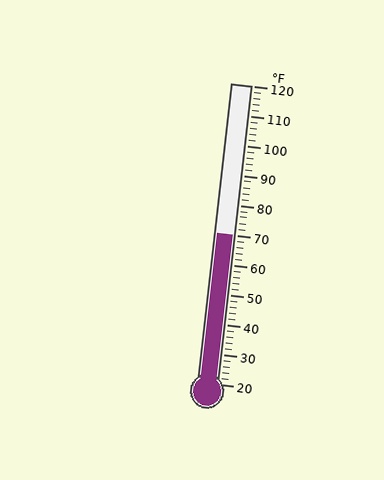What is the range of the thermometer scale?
The thermometer scale ranges from 20°F to 120°F.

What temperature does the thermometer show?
The thermometer shows approximately 70°F.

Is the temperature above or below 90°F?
The temperature is below 90°F.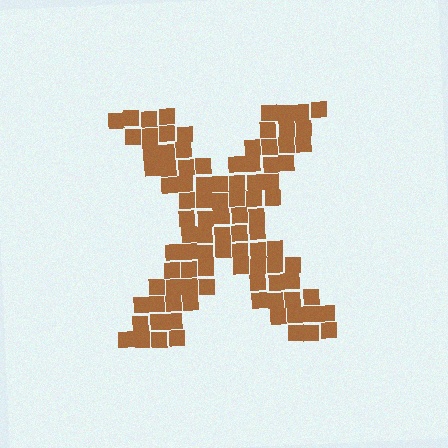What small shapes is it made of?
It is made of small squares.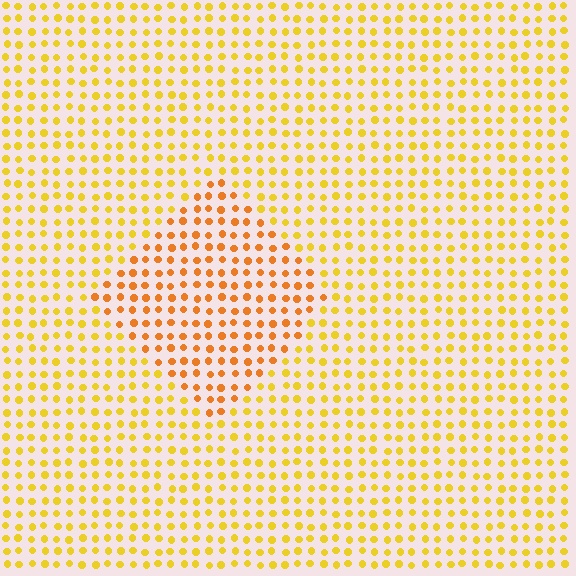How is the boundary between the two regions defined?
The boundary is defined purely by a slight shift in hue (about 25 degrees). Spacing, size, and orientation are identical on both sides.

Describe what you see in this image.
The image is filled with small yellow elements in a uniform arrangement. A diamond-shaped region is visible where the elements are tinted to a slightly different hue, forming a subtle color boundary.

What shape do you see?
I see a diamond.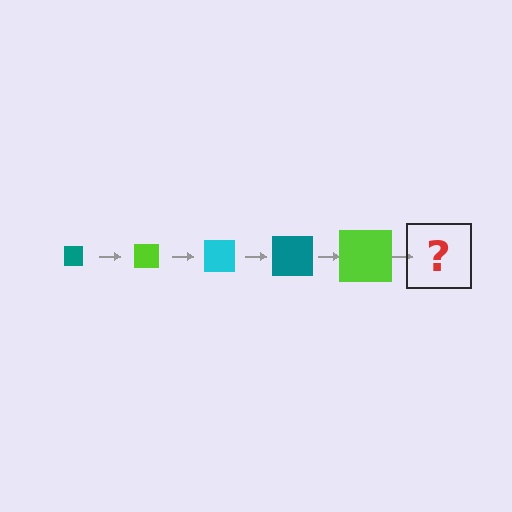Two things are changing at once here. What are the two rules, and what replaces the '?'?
The two rules are that the square grows larger each step and the color cycles through teal, lime, and cyan. The '?' should be a cyan square, larger than the previous one.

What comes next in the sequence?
The next element should be a cyan square, larger than the previous one.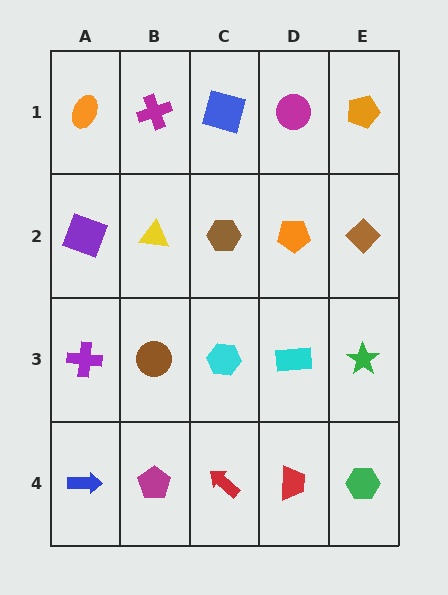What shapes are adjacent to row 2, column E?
An orange pentagon (row 1, column E), a green star (row 3, column E), an orange pentagon (row 2, column D).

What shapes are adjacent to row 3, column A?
A purple square (row 2, column A), a blue arrow (row 4, column A), a brown circle (row 3, column B).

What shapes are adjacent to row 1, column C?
A brown hexagon (row 2, column C), a magenta cross (row 1, column B), a magenta circle (row 1, column D).